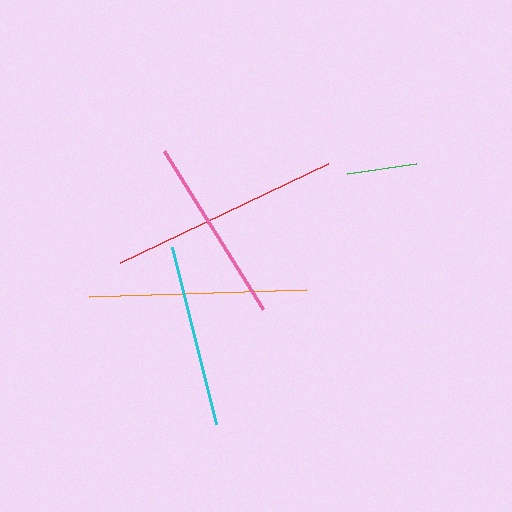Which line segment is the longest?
The red line is the longest at approximately 231 pixels.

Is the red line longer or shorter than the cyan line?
The red line is longer than the cyan line.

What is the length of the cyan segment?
The cyan segment is approximately 183 pixels long.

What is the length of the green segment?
The green segment is approximately 70 pixels long.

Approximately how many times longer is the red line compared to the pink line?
The red line is approximately 1.2 times the length of the pink line.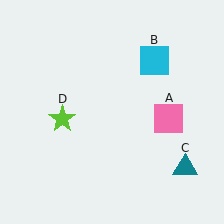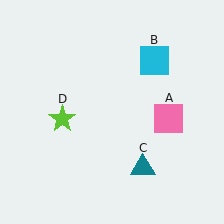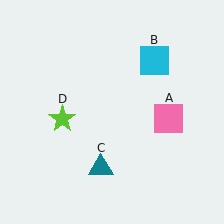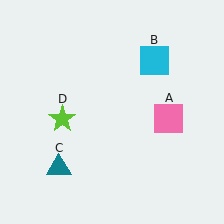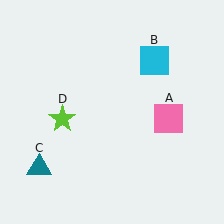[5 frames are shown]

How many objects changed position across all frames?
1 object changed position: teal triangle (object C).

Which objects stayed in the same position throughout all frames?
Pink square (object A) and cyan square (object B) and lime star (object D) remained stationary.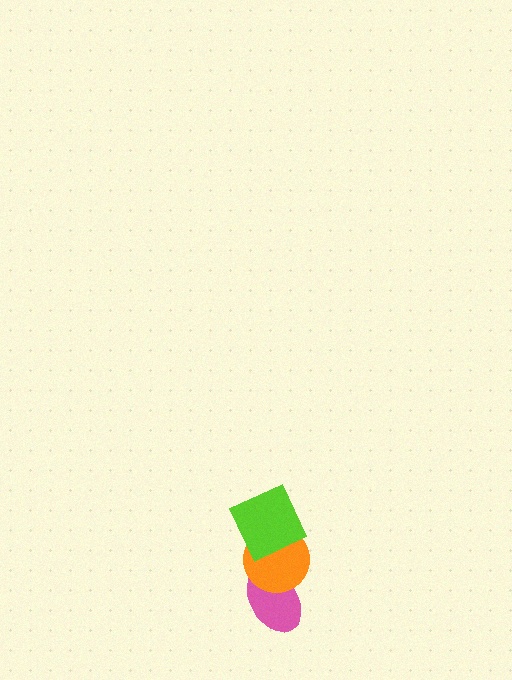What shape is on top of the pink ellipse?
The orange circle is on top of the pink ellipse.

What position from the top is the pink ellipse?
The pink ellipse is 3rd from the top.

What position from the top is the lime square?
The lime square is 1st from the top.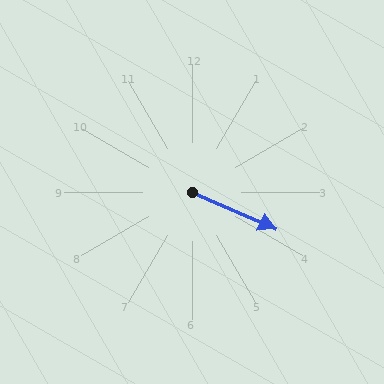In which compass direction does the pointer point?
Southeast.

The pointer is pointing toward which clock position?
Roughly 4 o'clock.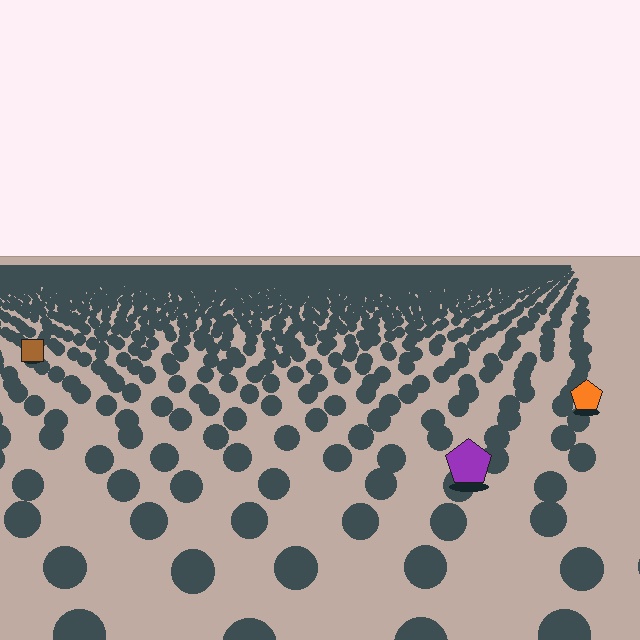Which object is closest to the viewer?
The purple pentagon is closest. The texture marks near it are larger and more spread out.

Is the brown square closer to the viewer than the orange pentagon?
No. The orange pentagon is closer — you can tell from the texture gradient: the ground texture is coarser near it.